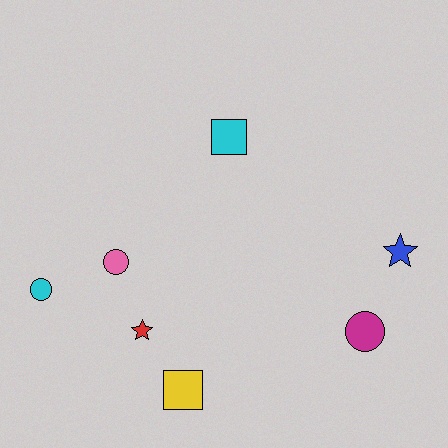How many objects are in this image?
There are 7 objects.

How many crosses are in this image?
There are no crosses.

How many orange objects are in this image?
There are no orange objects.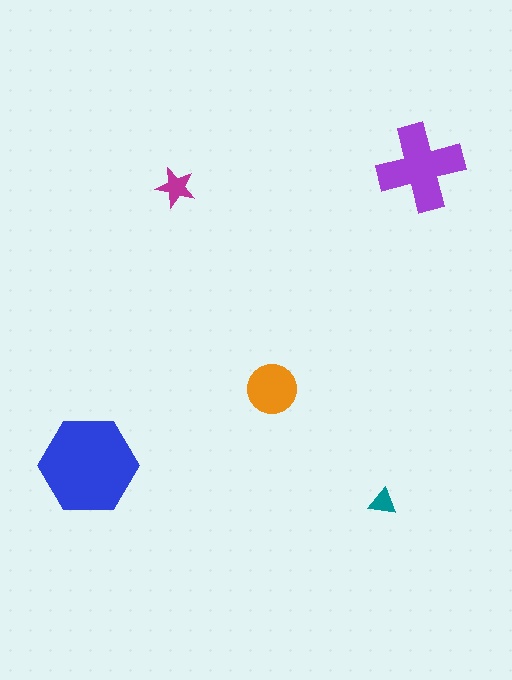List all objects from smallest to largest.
The teal triangle, the magenta star, the orange circle, the purple cross, the blue hexagon.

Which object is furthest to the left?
The blue hexagon is leftmost.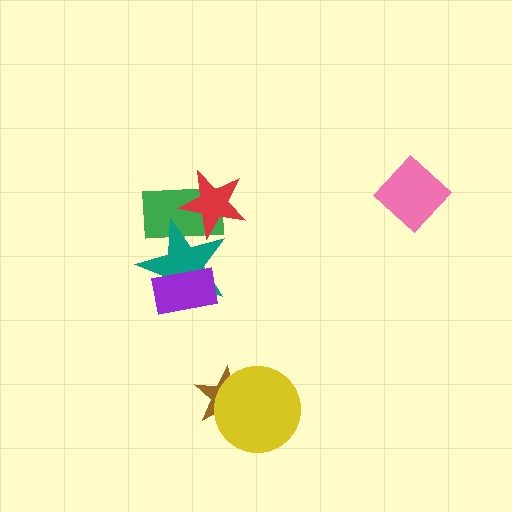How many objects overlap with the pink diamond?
0 objects overlap with the pink diamond.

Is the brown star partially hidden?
Yes, it is partially covered by another shape.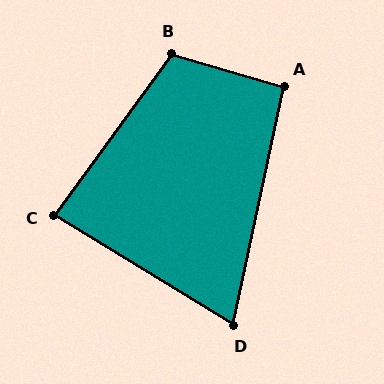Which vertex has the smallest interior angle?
D, at approximately 70 degrees.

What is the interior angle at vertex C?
Approximately 86 degrees (approximately right).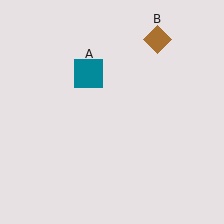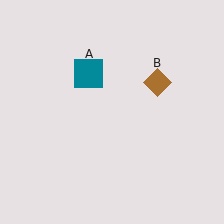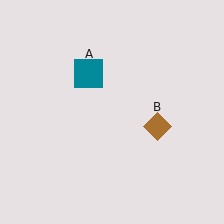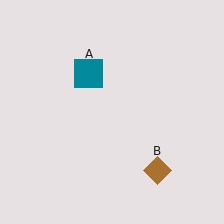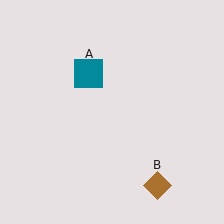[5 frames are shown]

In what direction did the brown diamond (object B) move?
The brown diamond (object B) moved down.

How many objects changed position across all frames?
1 object changed position: brown diamond (object B).